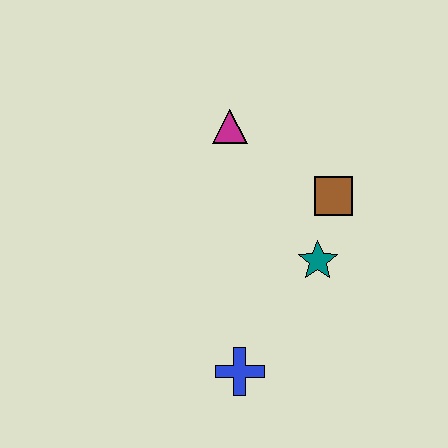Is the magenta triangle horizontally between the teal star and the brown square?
No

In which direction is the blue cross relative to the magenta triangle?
The blue cross is below the magenta triangle.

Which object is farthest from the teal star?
The magenta triangle is farthest from the teal star.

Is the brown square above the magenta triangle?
No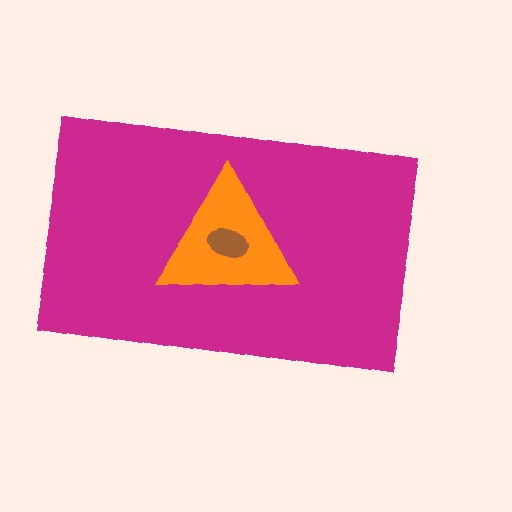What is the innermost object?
The brown ellipse.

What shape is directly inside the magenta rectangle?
The orange triangle.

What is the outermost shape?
The magenta rectangle.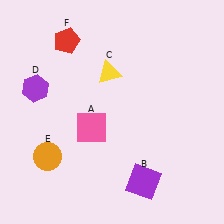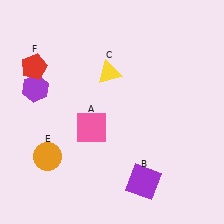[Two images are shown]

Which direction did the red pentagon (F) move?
The red pentagon (F) moved left.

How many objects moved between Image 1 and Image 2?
1 object moved between the two images.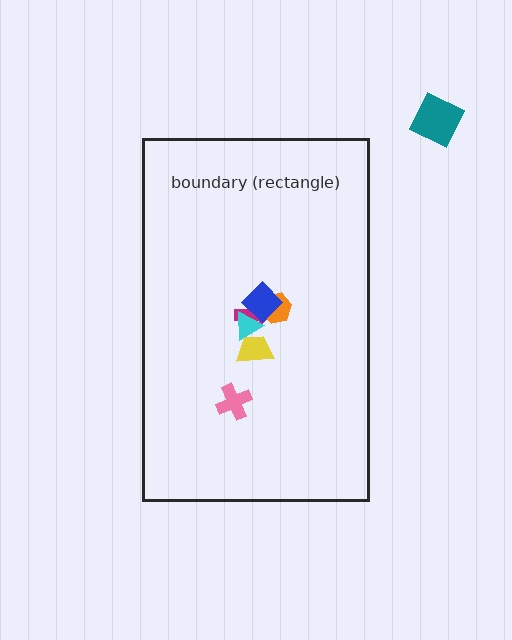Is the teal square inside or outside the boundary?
Outside.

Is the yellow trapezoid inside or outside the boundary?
Inside.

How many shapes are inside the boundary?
6 inside, 1 outside.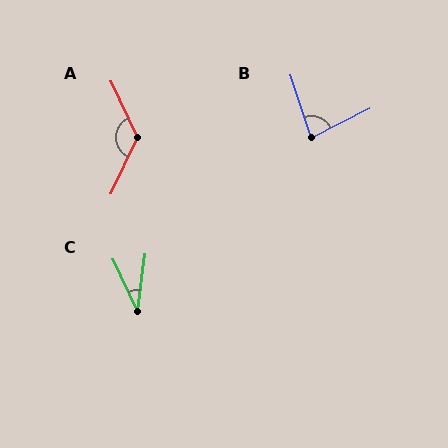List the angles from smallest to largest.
C (32°), B (81°), A (130°).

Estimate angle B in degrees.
Approximately 81 degrees.